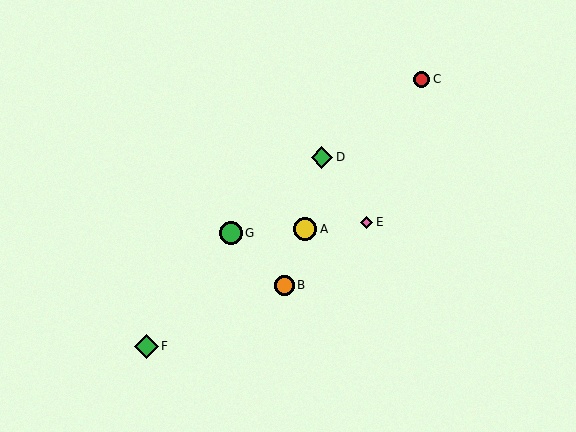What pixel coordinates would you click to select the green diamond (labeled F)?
Click at (146, 346) to select the green diamond F.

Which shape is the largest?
The green diamond (labeled F) is the largest.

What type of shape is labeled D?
Shape D is a green diamond.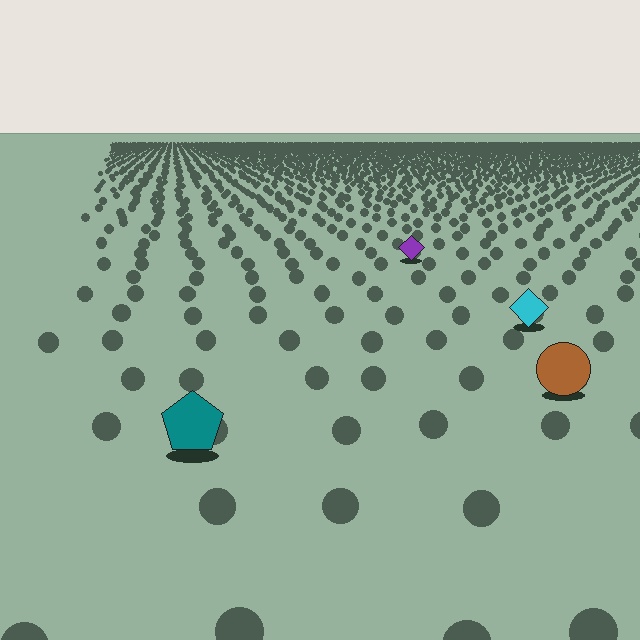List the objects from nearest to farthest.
From nearest to farthest: the teal pentagon, the brown circle, the cyan diamond, the purple diamond.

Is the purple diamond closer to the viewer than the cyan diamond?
No. The cyan diamond is closer — you can tell from the texture gradient: the ground texture is coarser near it.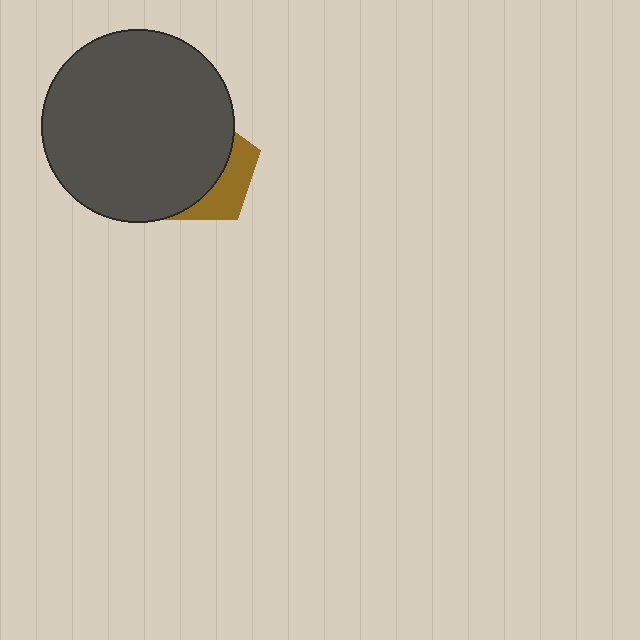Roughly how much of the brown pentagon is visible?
A small part of it is visible (roughly 32%).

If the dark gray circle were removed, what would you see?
You would see the complete brown pentagon.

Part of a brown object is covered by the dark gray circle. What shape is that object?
It is a pentagon.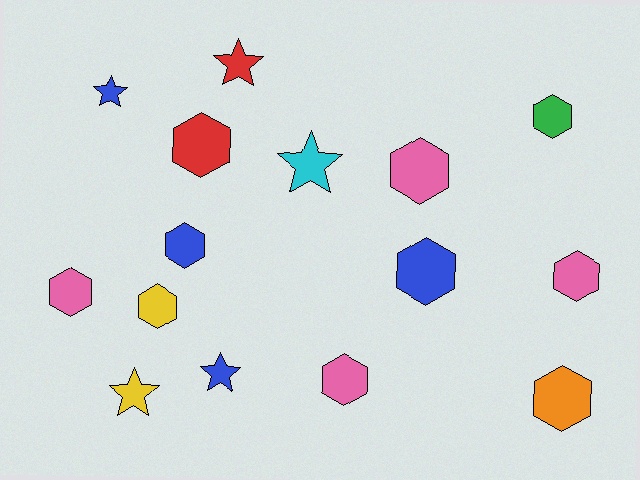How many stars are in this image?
There are 5 stars.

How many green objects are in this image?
There is 1 green object.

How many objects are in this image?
There are 15 objects.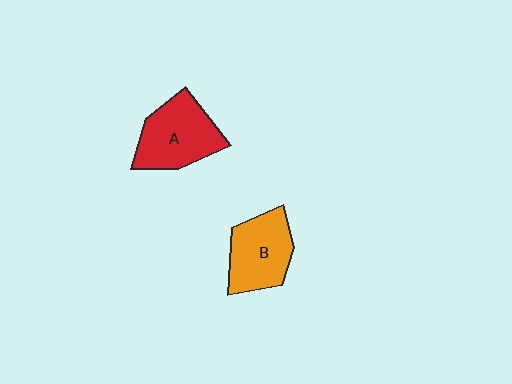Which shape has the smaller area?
Shape B (orange).